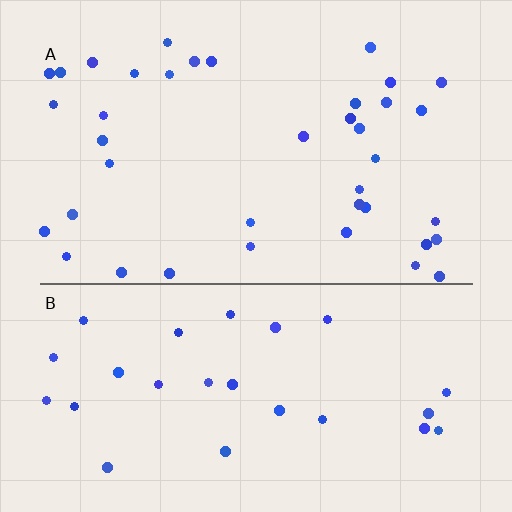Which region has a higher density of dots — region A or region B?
A (the top).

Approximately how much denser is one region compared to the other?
Approximately 1.5× — region A over region B.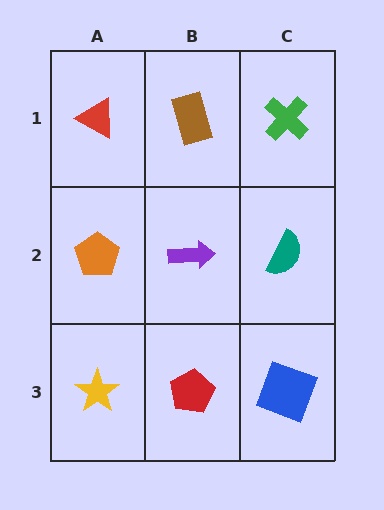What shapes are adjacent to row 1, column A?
An orange pentagon (row 2, column A), a brown rectangle (row 1, column B).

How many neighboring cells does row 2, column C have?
3.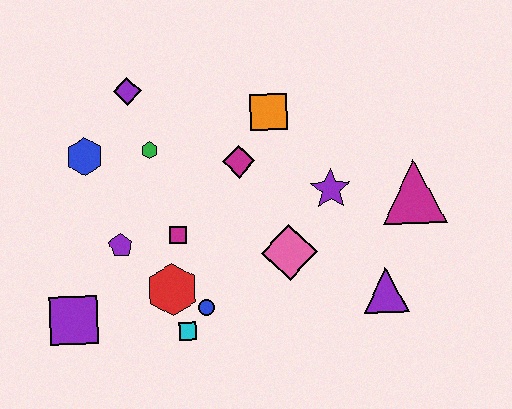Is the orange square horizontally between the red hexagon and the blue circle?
No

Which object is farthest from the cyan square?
The magenta triangle is farthest from the cyan square.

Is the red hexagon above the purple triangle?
Yes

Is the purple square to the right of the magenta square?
No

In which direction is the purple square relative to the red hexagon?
The purple square is to the left of the red hexagon.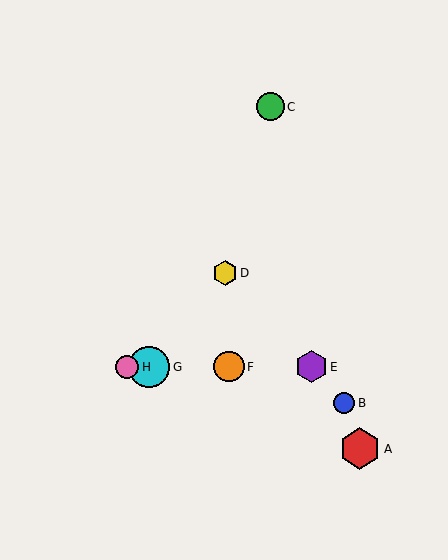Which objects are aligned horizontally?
Objects E, F, G, H are aligned horizontally.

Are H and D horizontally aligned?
No, H is at y≈367 and D is at y≈273.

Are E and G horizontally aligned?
Yes, both are at y≈367.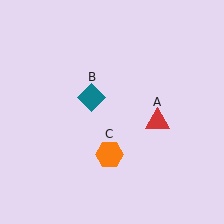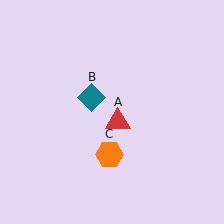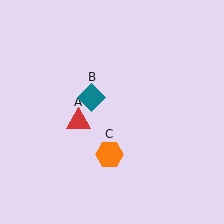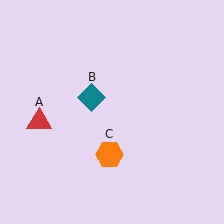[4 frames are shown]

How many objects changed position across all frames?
1 object changed position: red triangle (object A).